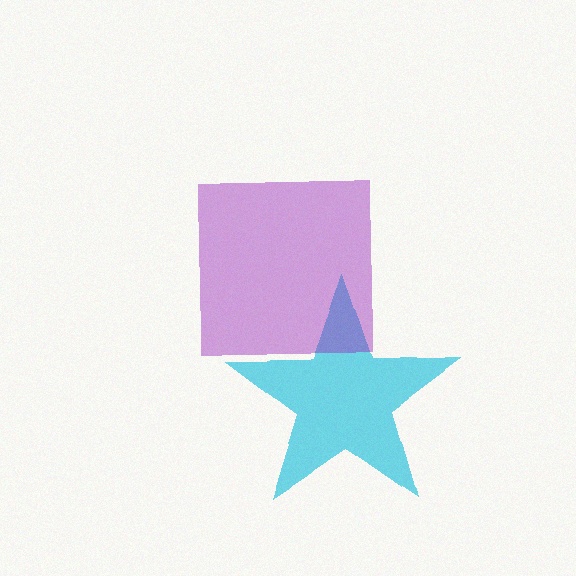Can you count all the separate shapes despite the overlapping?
Yes, there are 2 separate shapes.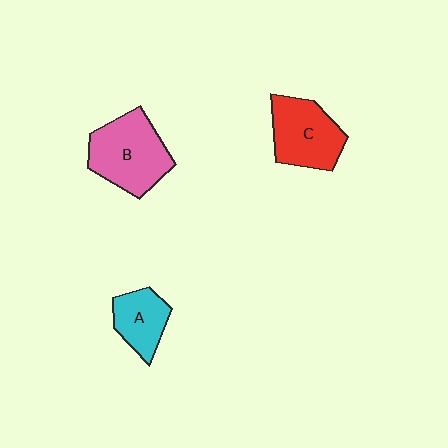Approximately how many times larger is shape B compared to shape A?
Approximately 1.7 times.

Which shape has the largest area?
Shape B (pink).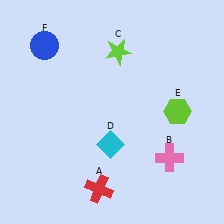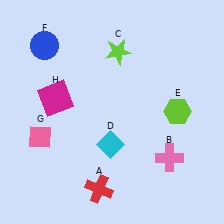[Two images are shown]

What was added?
A pink diamond (G), a magenta square (H) were added in Image 2.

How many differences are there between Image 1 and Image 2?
There are 2 differences between the two images.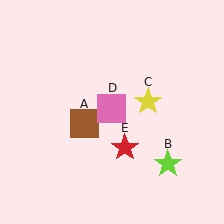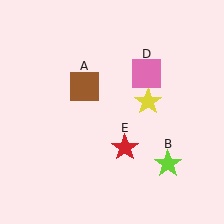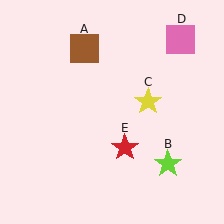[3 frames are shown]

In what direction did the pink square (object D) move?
The pink square (object D) moved up and to the right.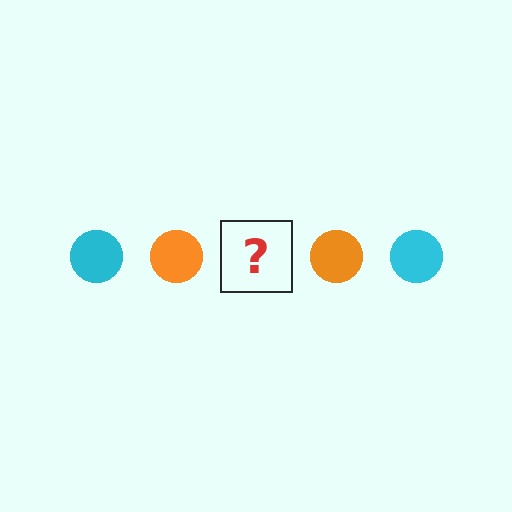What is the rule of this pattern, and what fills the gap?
The rule is that the pattern cycles through cyan, orange circles. The gap should be filled with a cyan circle.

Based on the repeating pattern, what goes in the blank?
The blank should be a cyan circle.